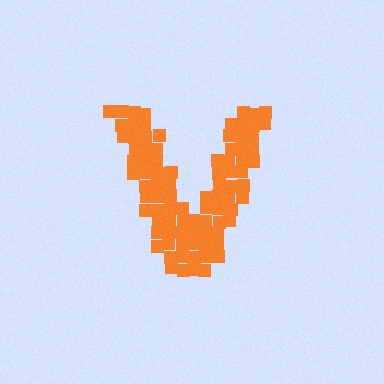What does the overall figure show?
The overall figure shows the letter V.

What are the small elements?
The small elements are squares.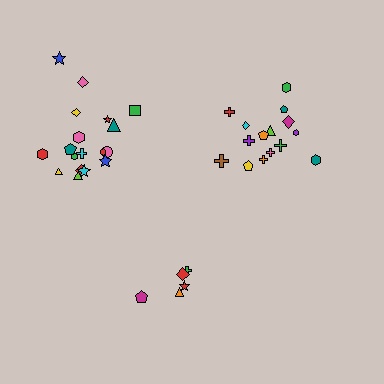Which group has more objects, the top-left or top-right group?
The top-left group.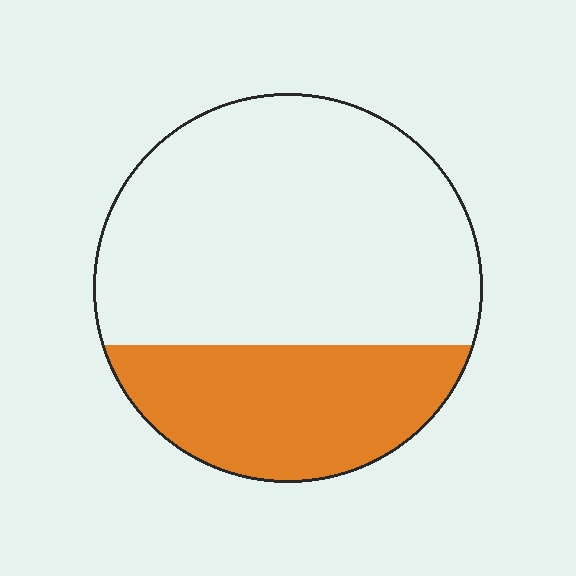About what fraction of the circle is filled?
About one third (1/3).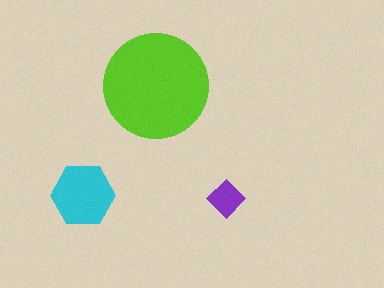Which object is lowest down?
The purple diamond is bottommost.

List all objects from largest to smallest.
The lime circle, the cyan hexagon, the purple diamond.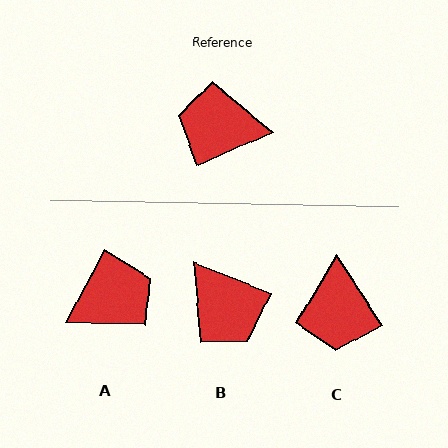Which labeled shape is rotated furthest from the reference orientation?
A, about 142 degrees away.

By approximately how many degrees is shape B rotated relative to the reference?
Approximately 134 degrees counter-clockwise.